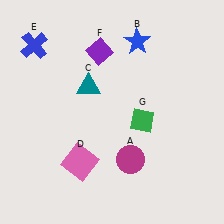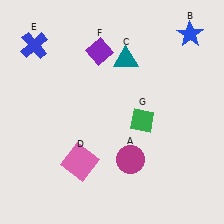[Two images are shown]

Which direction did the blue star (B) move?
The blue star (B) moved right.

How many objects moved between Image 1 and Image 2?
2 objects moved between the two images.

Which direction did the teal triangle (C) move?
The teal triangle (C) moved right.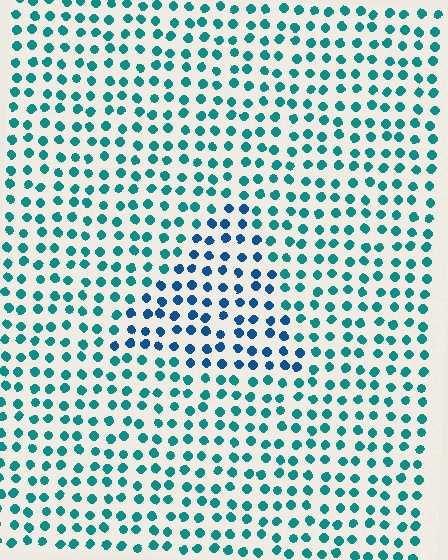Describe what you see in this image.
The image is filled with small teal elements in a uniform arrangement. A triangle-shaped region is visible where the elements are tinted to a slightly different hue, forming a subtle color boundary.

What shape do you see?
I see a triangle.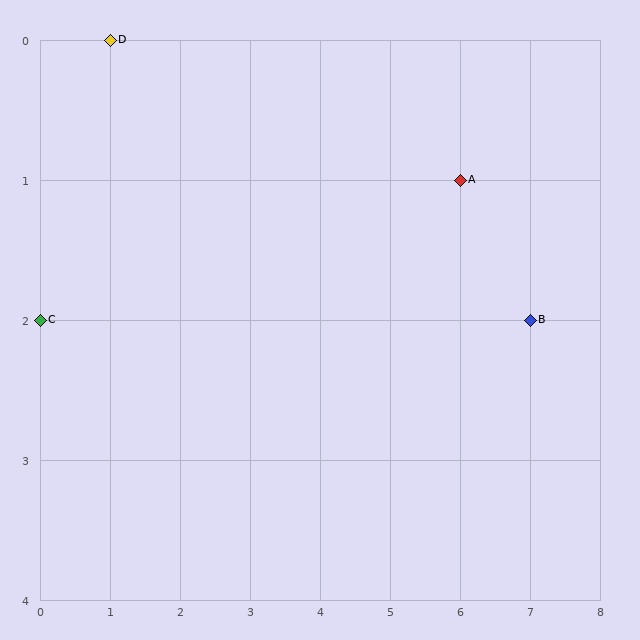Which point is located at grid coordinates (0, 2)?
Point C is at (0, 2).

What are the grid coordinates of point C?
Point C is at grid coordinates (0, 2).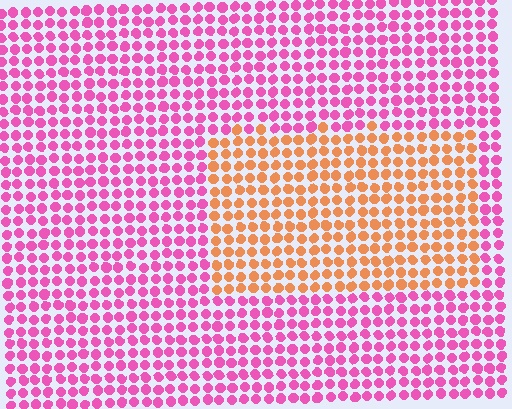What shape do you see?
I see a rectangle.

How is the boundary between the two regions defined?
The boundary is defined purely by a slight shift in hue (about 61 degrees). Spacing, size, and orientation are identical on both sides.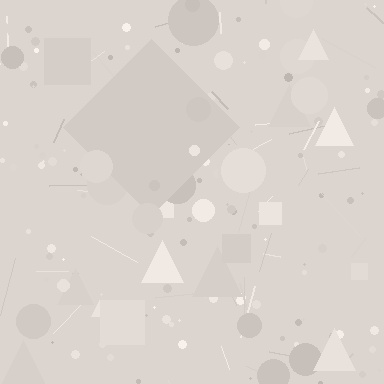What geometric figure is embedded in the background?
A diamond is embedded in the background.